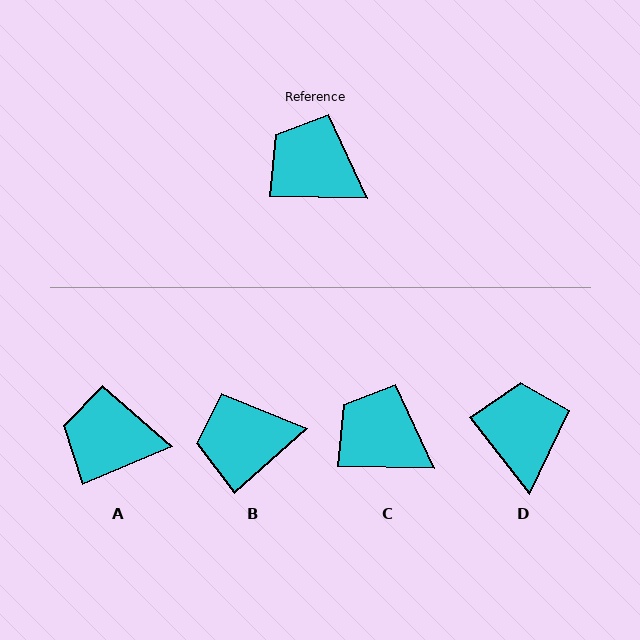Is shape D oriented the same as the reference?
No, it is off by about 50 degrees.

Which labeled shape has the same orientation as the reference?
C.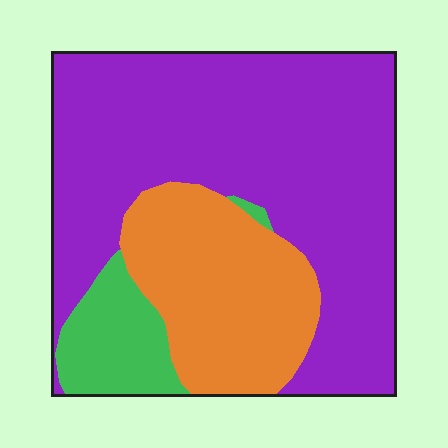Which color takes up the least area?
Green, at roughly 10%.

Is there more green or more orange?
Orange.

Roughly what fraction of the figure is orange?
Orange takes up about one quarter (1/4) of the figure.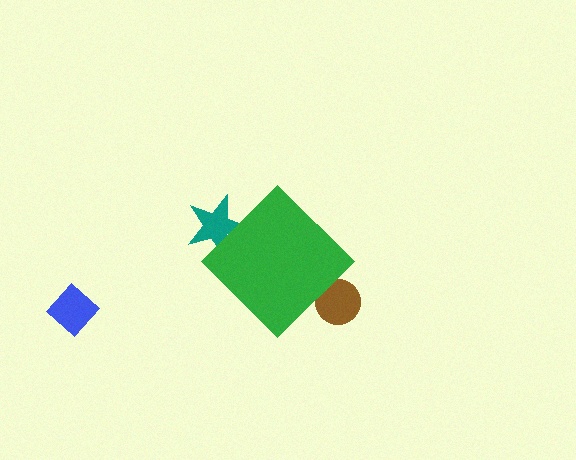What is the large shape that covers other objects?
A green diamond.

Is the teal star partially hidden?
Yes, the teal star is partially hidden behind the green diamond.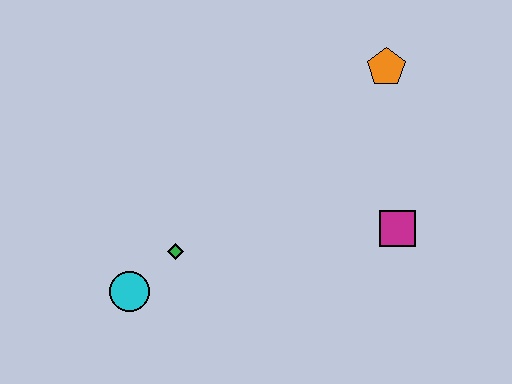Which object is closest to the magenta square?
The orange pentagon is closest to the magenta square.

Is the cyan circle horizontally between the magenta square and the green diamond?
No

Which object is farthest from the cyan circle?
The orange pentagon is farthest from the cyan circle.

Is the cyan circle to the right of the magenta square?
No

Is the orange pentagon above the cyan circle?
Yes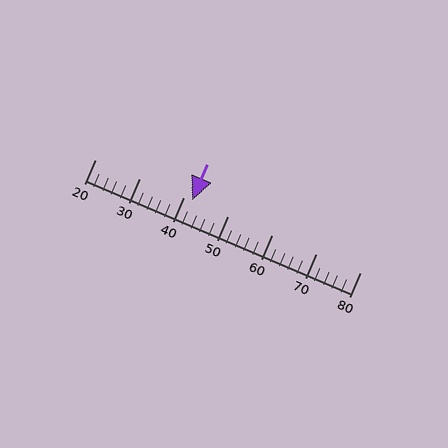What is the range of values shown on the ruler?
The ruler shows values from 20 to 80.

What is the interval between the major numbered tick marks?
The major tick marks are spaced 10 units apart.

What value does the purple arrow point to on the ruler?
The purple arrow points to approximately 42.